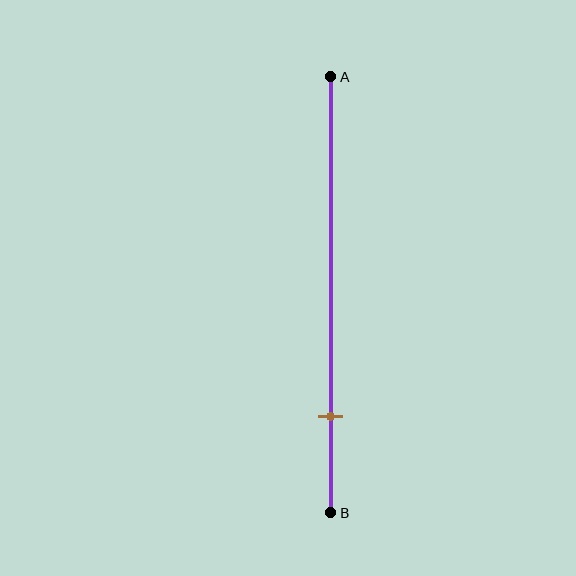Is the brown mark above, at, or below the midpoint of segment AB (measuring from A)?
The brown mark is below the midpoint of segment AB.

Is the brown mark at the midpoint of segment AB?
No, the mark is at about 80% from A, not at the 50% midpoint.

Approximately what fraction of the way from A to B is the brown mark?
The brown mark is approximately 80% of the way from A to B.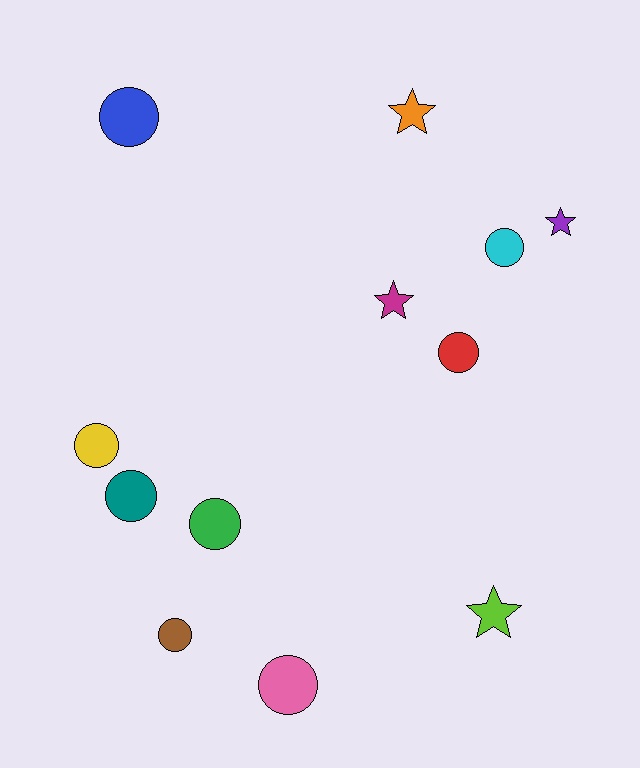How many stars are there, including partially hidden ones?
There are 4 stars.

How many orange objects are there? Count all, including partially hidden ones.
There is 1 orange object.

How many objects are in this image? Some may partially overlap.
There are 12 objects.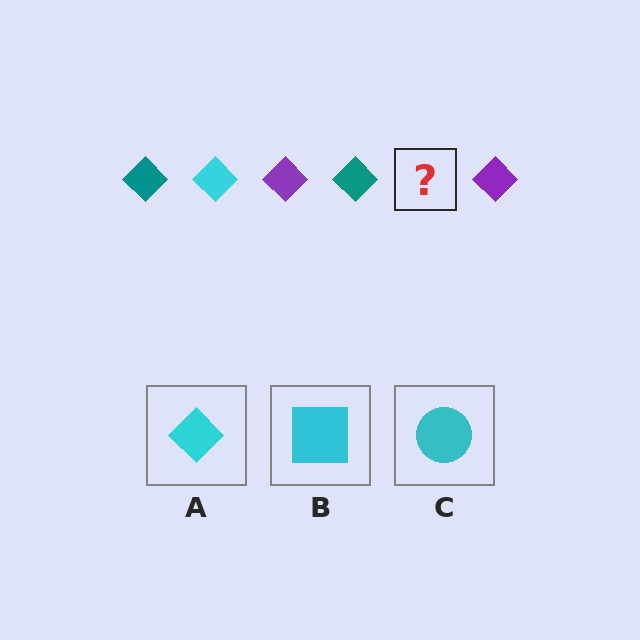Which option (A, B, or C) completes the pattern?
A.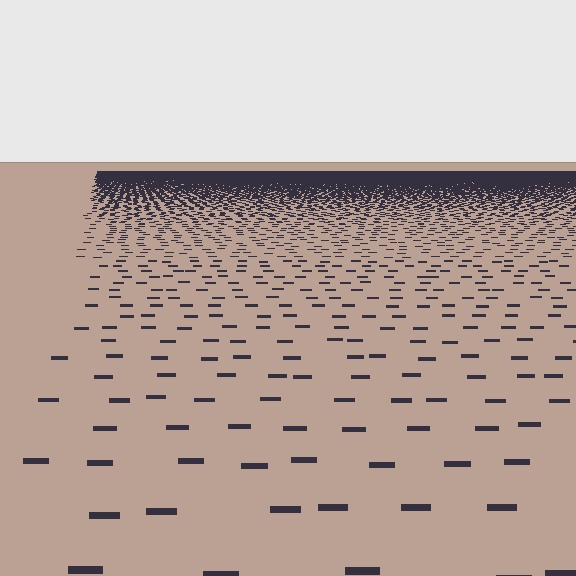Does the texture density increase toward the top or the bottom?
Density increases toward the top.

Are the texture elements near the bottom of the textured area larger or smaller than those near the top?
Larger. Near the bottom, elements are closer to the viewer and appear at a bigger on-screen size.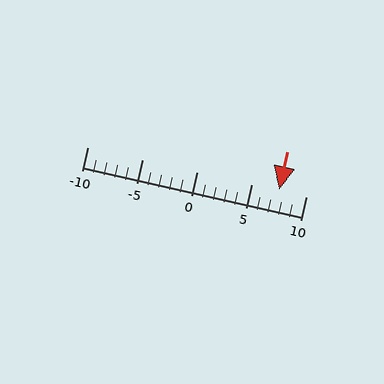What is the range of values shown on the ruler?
The ruler shows values from -10 to 10.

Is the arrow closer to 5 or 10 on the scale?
The arrow is closer to 10.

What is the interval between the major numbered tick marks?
The major tick marks are spaced 5 units apart.